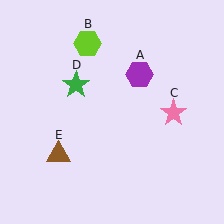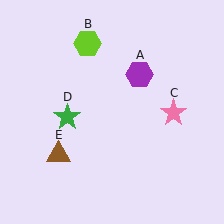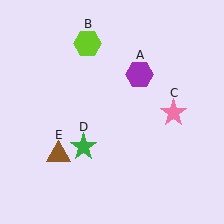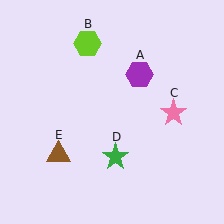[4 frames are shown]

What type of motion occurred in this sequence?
The green star (object D) rotated counterclockwise around the center of the scene.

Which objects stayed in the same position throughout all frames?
Purple hexagon (object A) and lime hexagon (object B) and pink star (object C) and brown triangle (object E) remained stationary.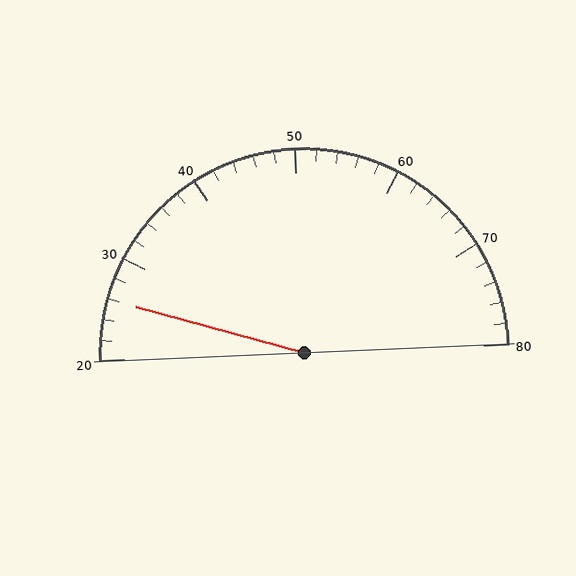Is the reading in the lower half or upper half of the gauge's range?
The reading is in the lower half of the range (20 to 80).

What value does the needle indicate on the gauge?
The needle indicates approximately 26.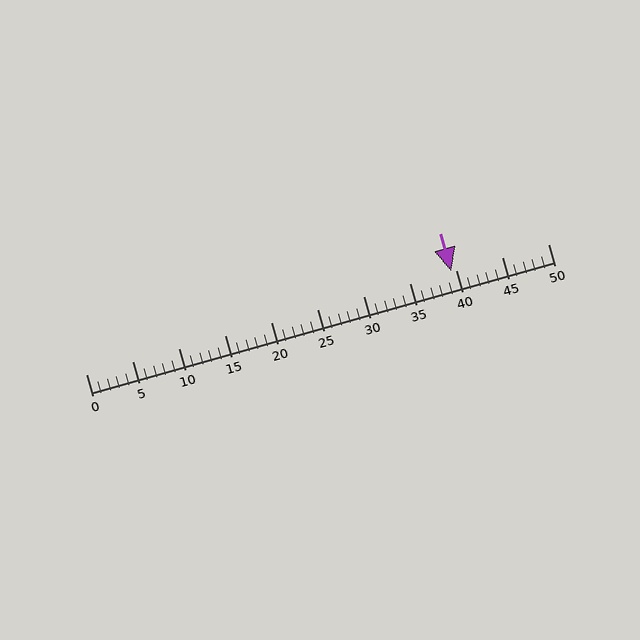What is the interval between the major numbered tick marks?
The major tick marks are spaced 5 units apart.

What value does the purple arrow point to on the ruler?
The purple arrow points to approximately 40.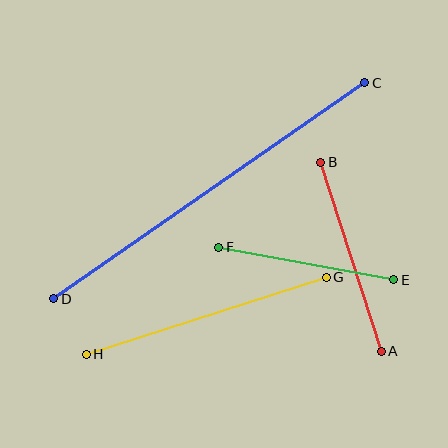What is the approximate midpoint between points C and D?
The midpoint is at approximately (209, 191) pixels.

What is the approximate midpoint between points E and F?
The midpoint is at approximately (306, 264) pixels.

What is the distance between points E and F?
The distance is approximately 178 pixels.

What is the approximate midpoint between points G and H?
The midpoint is at approximately (206, 316) pixels.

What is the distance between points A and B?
The distance is approximately 198 pixels.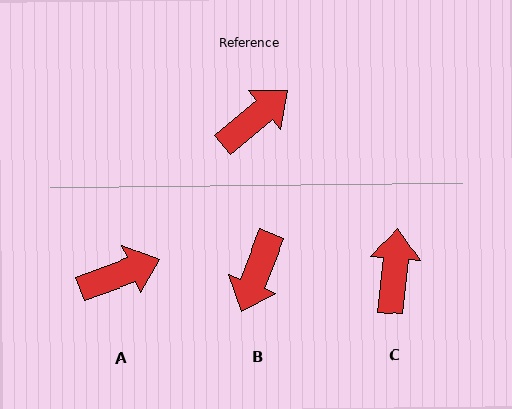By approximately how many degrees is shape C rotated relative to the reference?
Approximately 44 degrees counter-clockwise.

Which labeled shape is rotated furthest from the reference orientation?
B, about 152 degrees away.